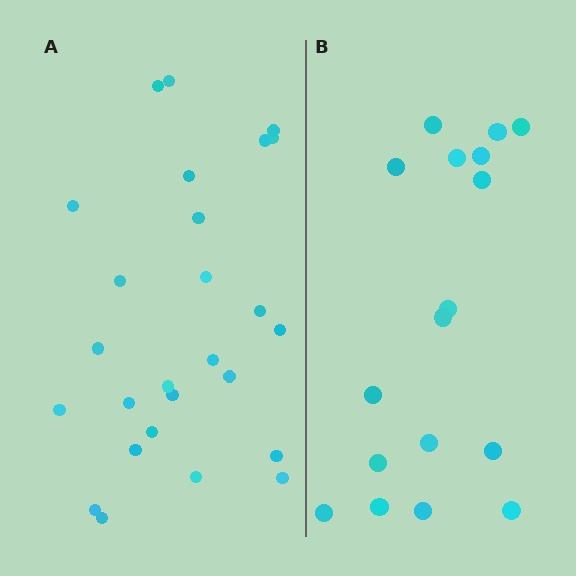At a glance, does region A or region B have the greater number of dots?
Region A (the left region) has more dots.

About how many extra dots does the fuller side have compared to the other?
Region A has roughly 8 or so more dots than region B.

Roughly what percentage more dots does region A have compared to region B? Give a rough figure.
About 55% more.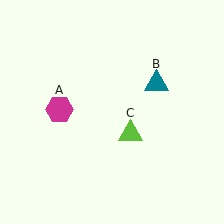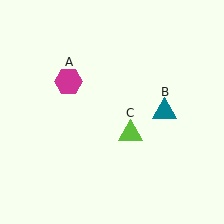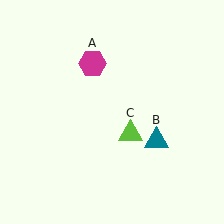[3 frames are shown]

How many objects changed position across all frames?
2 objects changed position: magenta hexagon (object A), teal triangle (object B).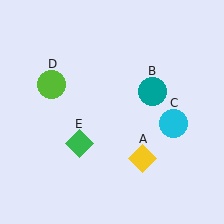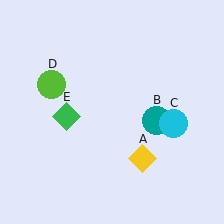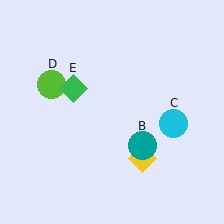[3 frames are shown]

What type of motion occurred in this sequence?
The teal circle (object B), green diamond (object E) rotated clockwise around the center of the scene.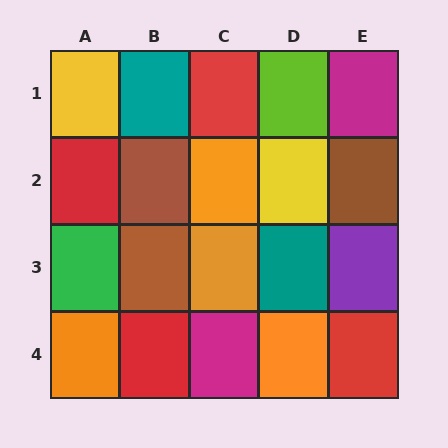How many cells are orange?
4 cells are orange.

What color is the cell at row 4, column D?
Orange.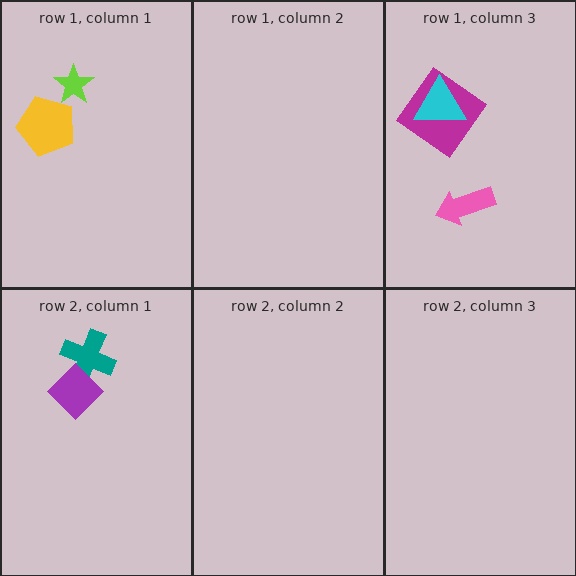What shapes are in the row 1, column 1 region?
The lime star, the yellow pentagon.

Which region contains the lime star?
The row 1, column 1 region.